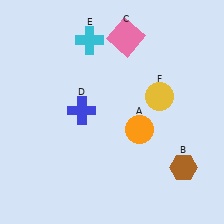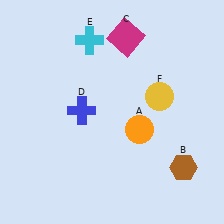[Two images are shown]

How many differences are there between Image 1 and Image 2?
There is 1 difference between the two images.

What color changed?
The square (C) changed from pink in Image 1 to magenta in Image 2.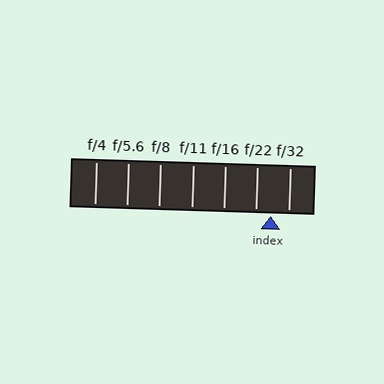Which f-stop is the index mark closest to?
The index mark is closest to f/22.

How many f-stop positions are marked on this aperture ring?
There are 7 f-stop positions marked.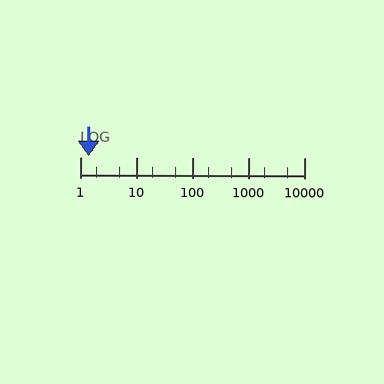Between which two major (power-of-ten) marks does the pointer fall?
The pointer is between 1 and 10.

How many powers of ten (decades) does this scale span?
The scale spans 4 decades, from 1 to 10000.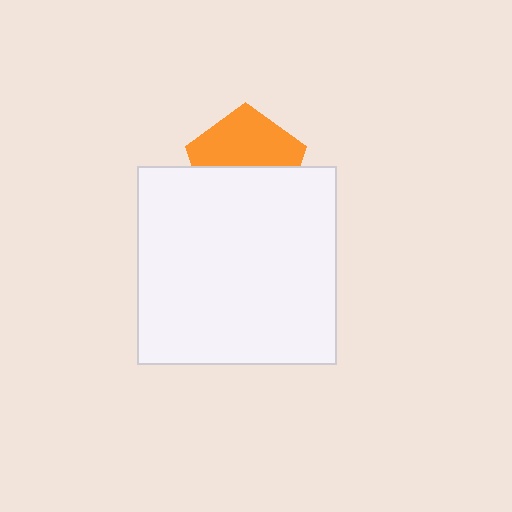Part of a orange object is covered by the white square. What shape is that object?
It is a pentagon.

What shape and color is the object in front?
The object in front is a white square.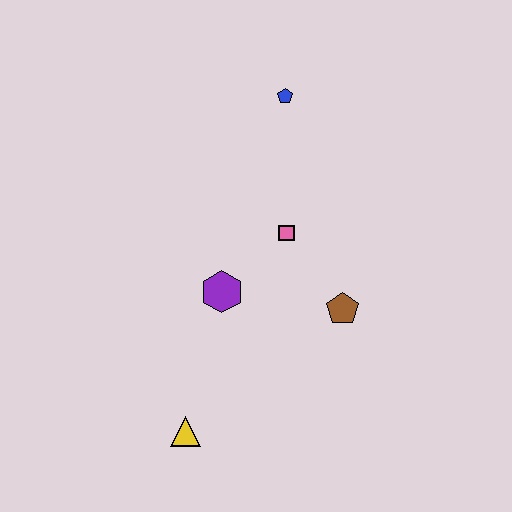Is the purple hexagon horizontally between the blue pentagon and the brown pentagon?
No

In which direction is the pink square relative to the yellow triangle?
The pink square is above the yellow triangle.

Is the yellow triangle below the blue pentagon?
Yes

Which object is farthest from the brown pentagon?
The blue pentagon is farthest from the brown pentagon.